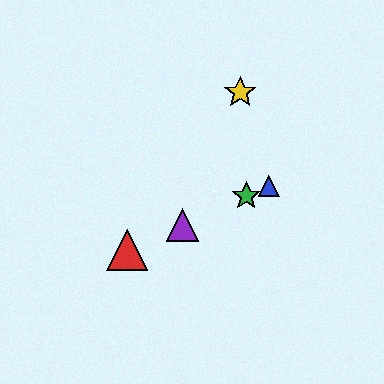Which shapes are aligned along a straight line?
The red triangle, the blue triangle, the green star, the purple triangle are aligned along a straight line.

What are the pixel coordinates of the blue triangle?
The blue triangle is at (269, 186).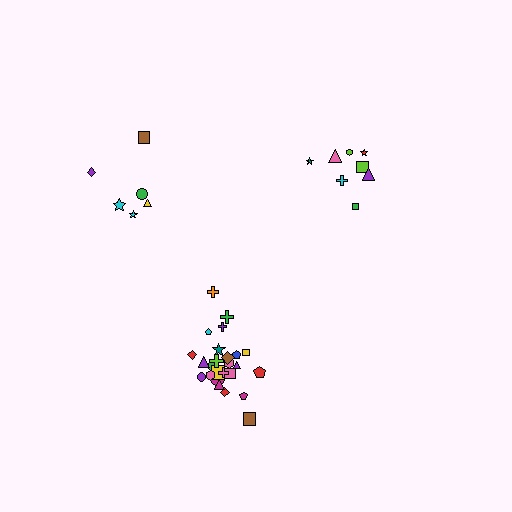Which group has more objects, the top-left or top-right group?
The top-right group.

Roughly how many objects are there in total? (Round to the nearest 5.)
Roughly 40 objects in total.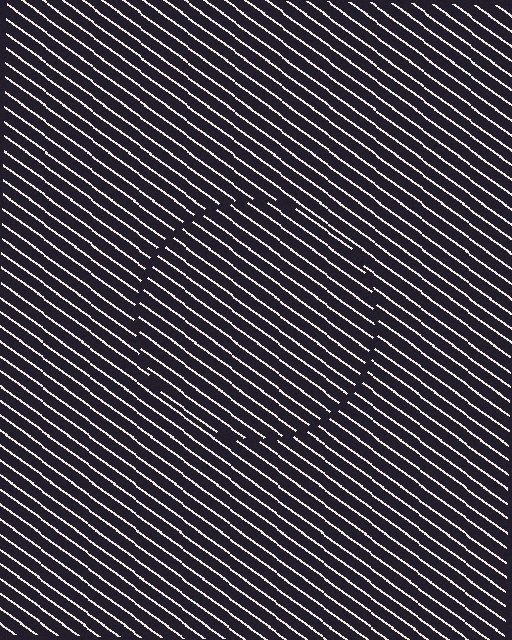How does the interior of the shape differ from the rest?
The interior of the shape contains the same grating, shifted by half a period — the contour is defined by the phase discontinuity where line-ends from the inner and outer gratings abut.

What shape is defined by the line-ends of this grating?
An illusory circle. The interior of the shape contains the same grating, shifted by half a period — the contour is defined by the phase discontinuity where line-ends from the inner and outer gratings abut.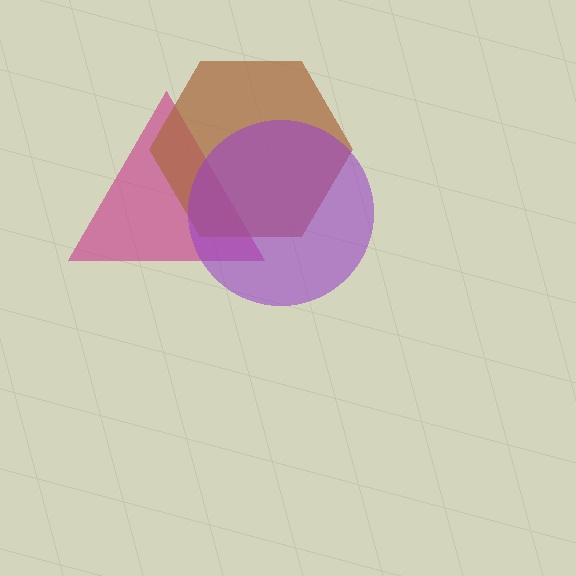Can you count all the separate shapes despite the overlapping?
Yes, there are 3 separate shapes.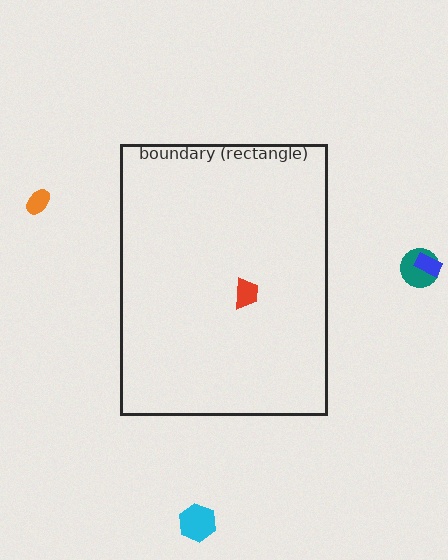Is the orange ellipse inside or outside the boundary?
Outside.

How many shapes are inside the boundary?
1 inside, 4 outside.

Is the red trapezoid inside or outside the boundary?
Inside.